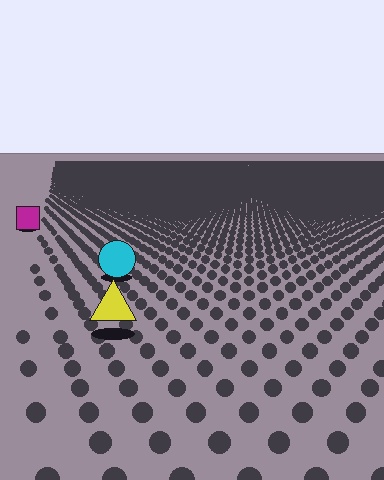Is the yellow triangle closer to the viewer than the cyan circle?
Yes. The yellow triangle is closer — you can tell from the texture gradient: the ground texture is coarser near it.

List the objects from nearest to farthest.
From nearest to farthest: the yellow triangle, the cyan circle, the magenta square.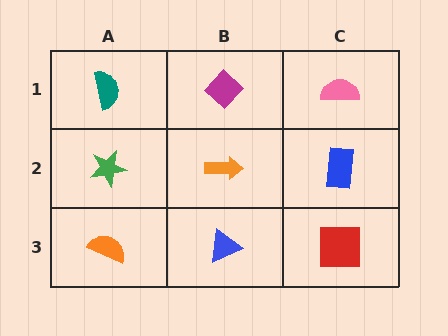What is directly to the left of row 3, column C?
A blue triangle.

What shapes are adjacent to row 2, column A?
A teal semicircle (row 1, column A), an orange semicircle (row 3, column A), an orange arrow (row 2, column B).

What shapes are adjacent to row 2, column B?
A magenta diamond (row 1, column B), a blue triangle (row 3, column B), a green star (row 2, column A), a blue rectangle (row 2, column C).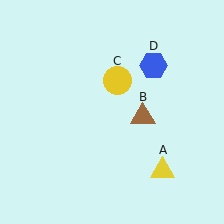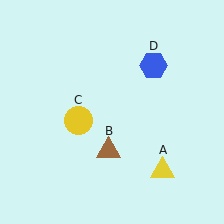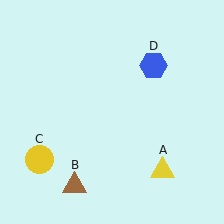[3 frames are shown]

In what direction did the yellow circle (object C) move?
The yellow circle (object C) moved down and to the left.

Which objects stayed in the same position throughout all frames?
Yellow triangle (object A) and blue hexagon (object D) remained stationary.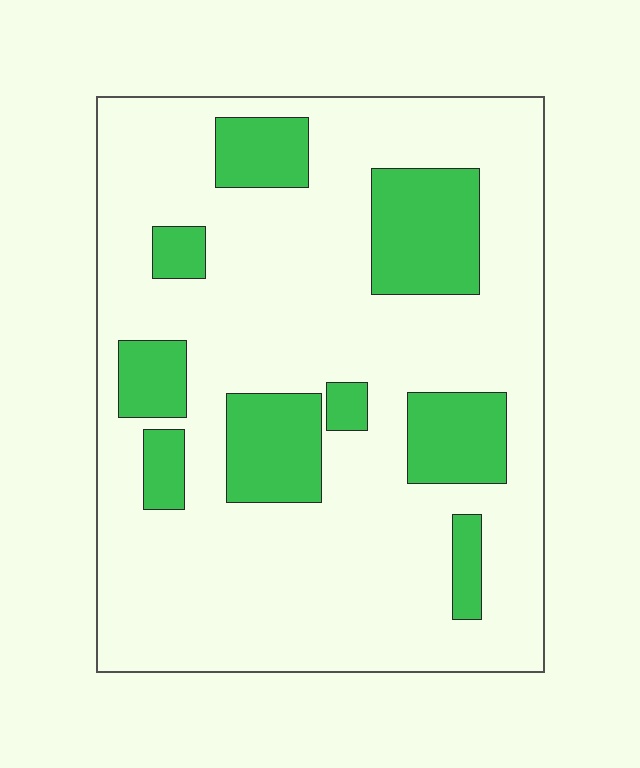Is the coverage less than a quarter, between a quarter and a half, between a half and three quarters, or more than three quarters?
Less than a quarter.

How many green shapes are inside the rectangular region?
9.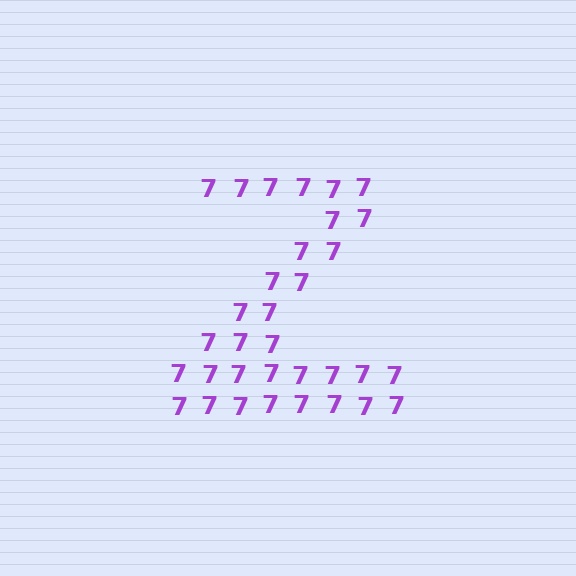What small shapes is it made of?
It is made of small digit 7's.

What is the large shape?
The large shape is the letter Z.